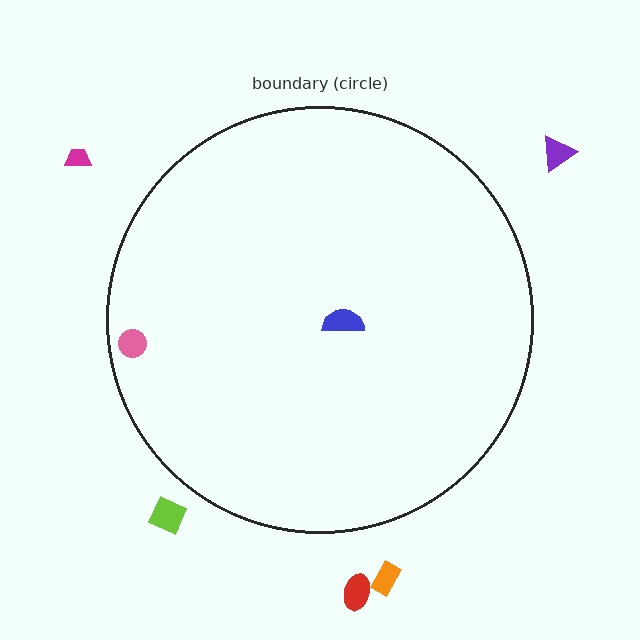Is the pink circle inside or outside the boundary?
Inside.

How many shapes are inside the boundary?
2 inside, 5 outside.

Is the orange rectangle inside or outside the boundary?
Outside.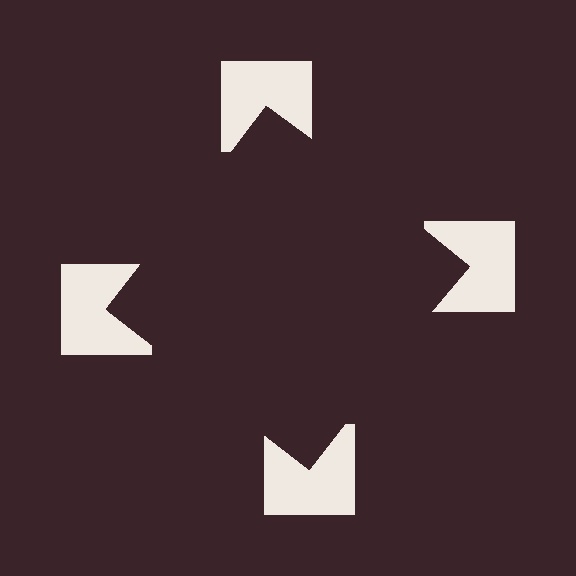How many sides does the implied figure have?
4 sides.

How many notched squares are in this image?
There are 4 — one at each vertex of the illusory square.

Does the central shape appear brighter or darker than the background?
It typically appears slightly darker than the background, even though no actual brightness change is drawn.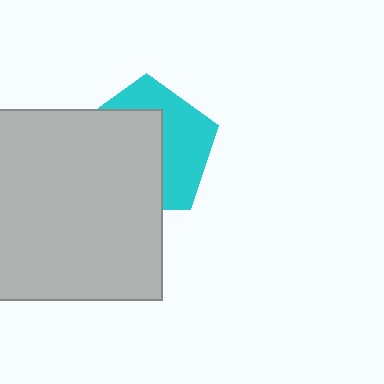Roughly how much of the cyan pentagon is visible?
A small part of it is visible (roughly 44%).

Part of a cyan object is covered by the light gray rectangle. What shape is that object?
It is a pentagon.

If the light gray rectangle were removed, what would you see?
You would see the complete cyan pentagon.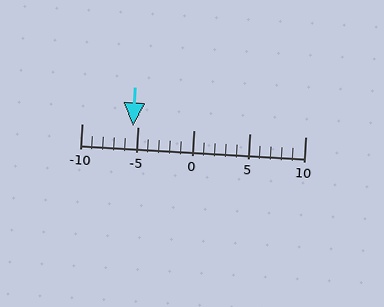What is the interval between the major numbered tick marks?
The major tick marks are spaced 5 units apart.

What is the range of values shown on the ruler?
The ruler shows values from -10 to 10.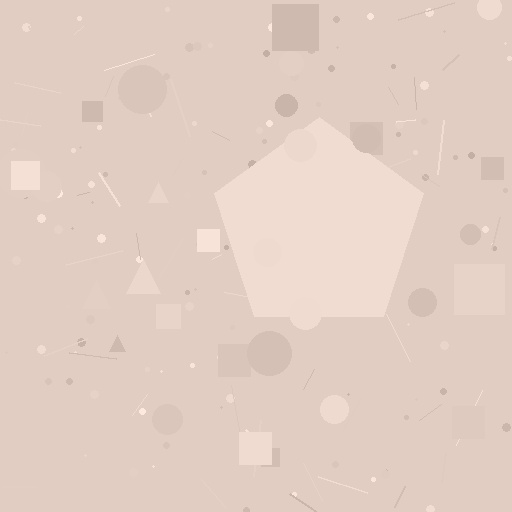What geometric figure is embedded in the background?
A pentagon is embedded in the background.